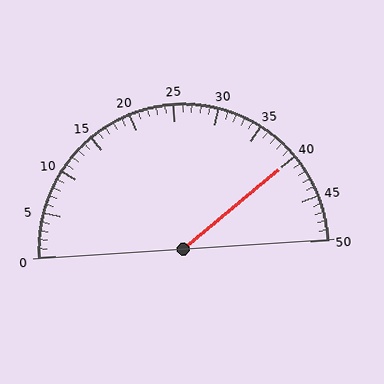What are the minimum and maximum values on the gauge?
The gauge ranges from 0 to 50.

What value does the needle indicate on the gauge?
The needle indicates approximately 40.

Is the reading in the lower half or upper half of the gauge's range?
The reading is in the upper half of the range (0 to 50).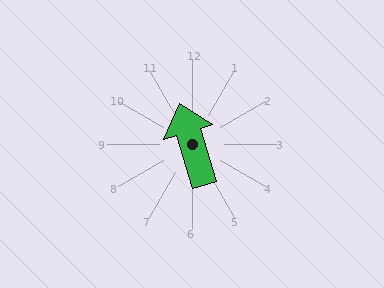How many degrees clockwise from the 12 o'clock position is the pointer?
Approximately 343 degrees.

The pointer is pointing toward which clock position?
Roughly 11 o'clock.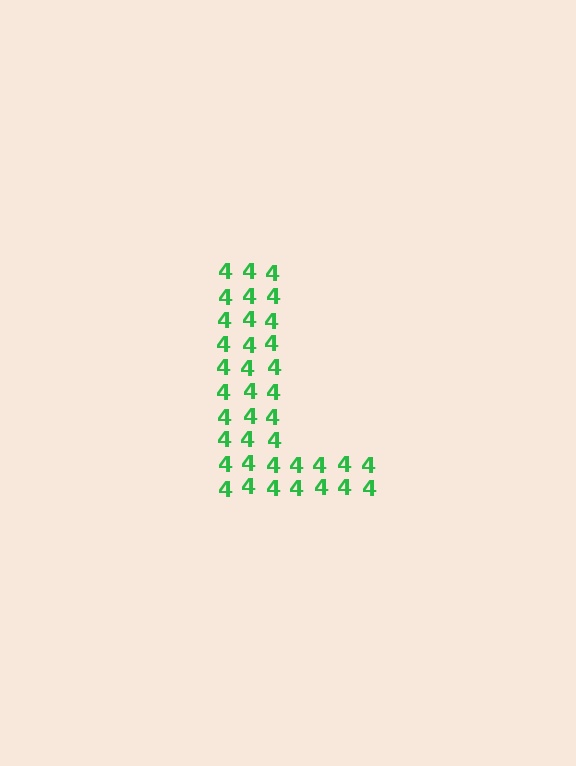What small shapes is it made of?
It is made of small digit 4's.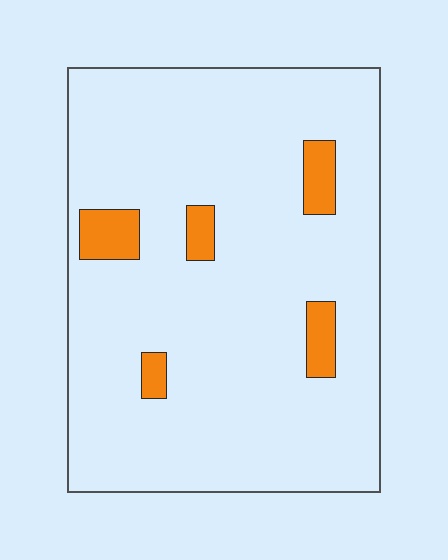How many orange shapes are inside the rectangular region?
5.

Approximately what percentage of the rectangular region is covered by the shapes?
Approximately 10%.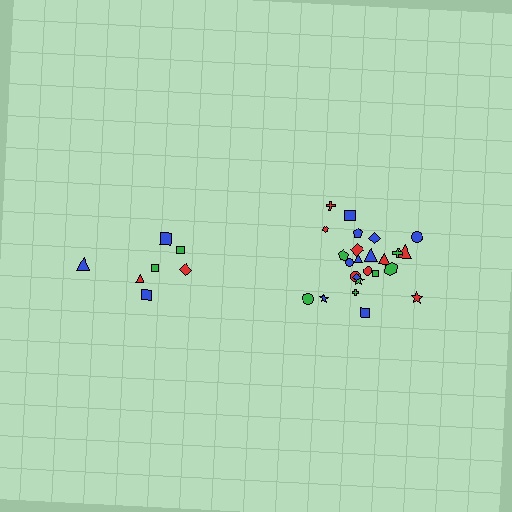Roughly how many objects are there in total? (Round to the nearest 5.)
Roughly 30 objects in total.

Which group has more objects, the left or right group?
The right group.